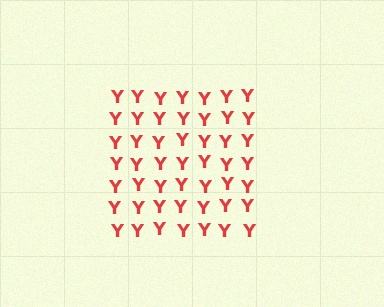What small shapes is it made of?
It is made of small letter Y's.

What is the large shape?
The large shape is a square.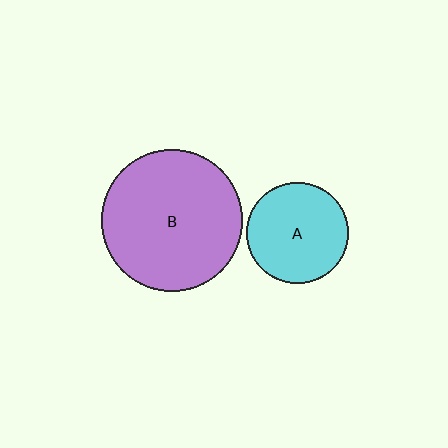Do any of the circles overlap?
No, none of the circles overlap.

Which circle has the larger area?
Circle B (purple).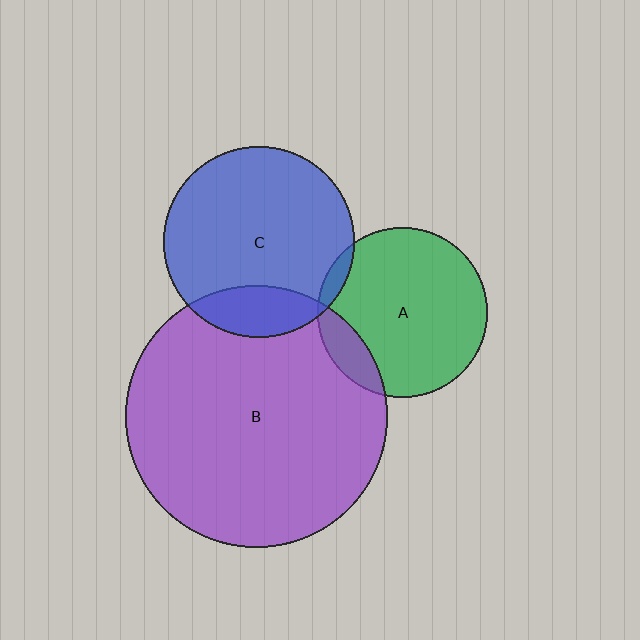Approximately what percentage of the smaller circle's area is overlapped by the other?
Approximately 20%.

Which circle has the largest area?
Circle B (purple).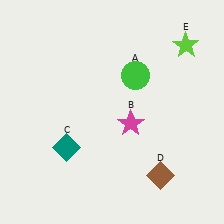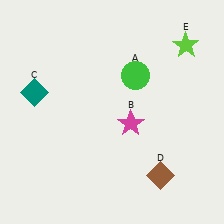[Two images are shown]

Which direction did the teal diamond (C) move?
The teal diamond (C) moved up.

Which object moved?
The teal diamond (C) moved up.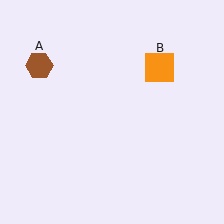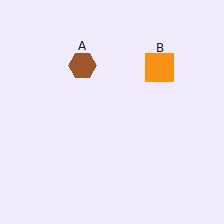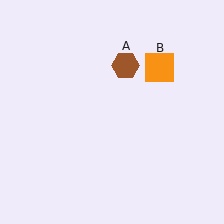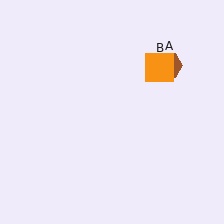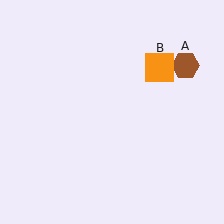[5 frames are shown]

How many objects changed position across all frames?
1 object changed position: brown hexagon (object A).